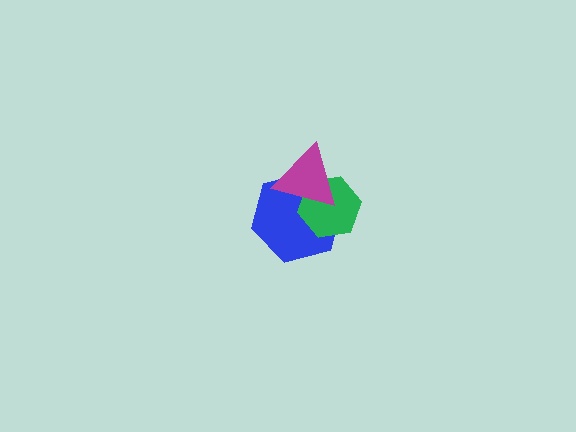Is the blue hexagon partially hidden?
Yes, it is partially covered by another shape.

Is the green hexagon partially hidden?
Yes, it is partially covered by another shape.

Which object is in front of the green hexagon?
The magenta triangle is in front of the green hexagon.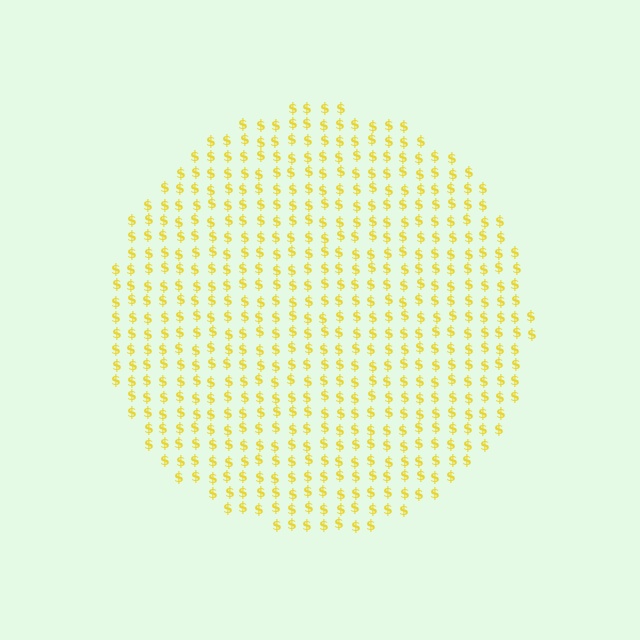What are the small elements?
The small elements are dollar signs.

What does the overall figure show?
The overall figure shows a circle.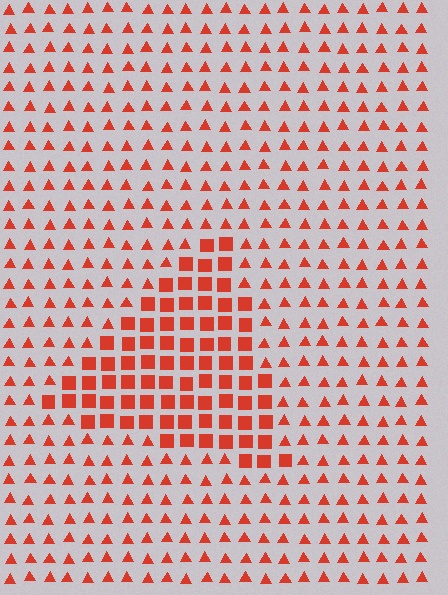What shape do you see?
I see a triangle.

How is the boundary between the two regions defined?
The boundary is defined by a change in element shape: squares inside vs. triangles outside. All elements share the same color and spacing.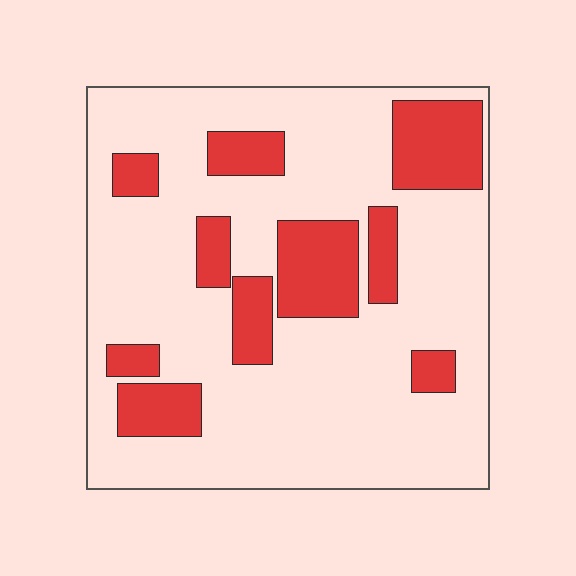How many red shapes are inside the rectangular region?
10.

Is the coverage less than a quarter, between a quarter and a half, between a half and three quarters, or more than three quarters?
Less than a quarter.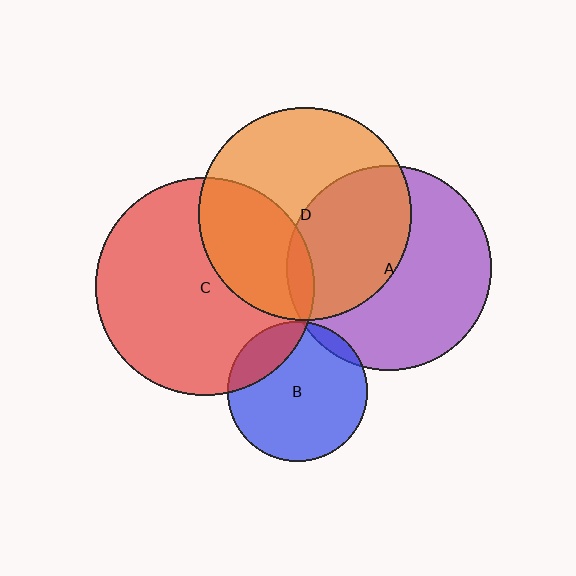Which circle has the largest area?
Circle C (red).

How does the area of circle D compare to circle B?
Approximately 2.3 times.